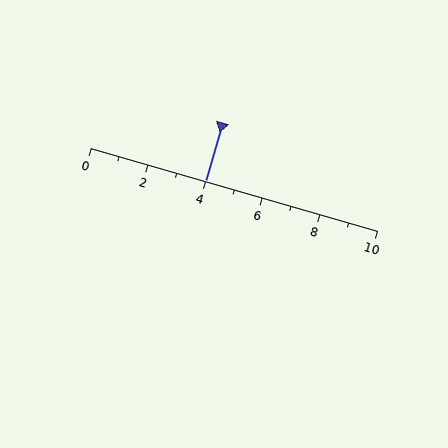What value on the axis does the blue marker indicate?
The marker indicates approximately 4.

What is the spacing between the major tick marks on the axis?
The major ticks are spaced 2 apart.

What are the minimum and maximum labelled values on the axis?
The axis runs from 0 to 10.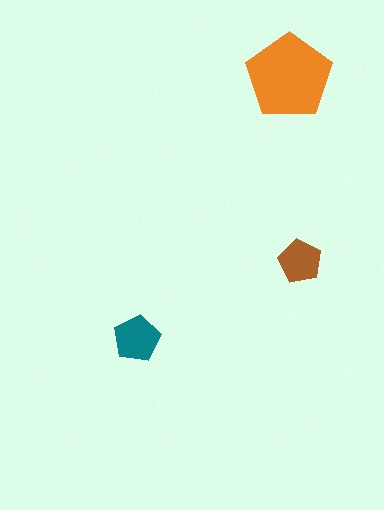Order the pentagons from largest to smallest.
the orange one, the teal one, the brown one.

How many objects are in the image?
There are 3 objects in the image.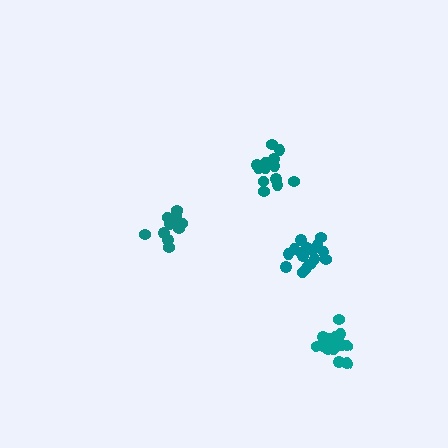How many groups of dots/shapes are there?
There are 4 groups.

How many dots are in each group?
Group 1: 14 dots, Group 2: 16 dots, Group 3: 11 dots, Group 4: 14 dots (55 total).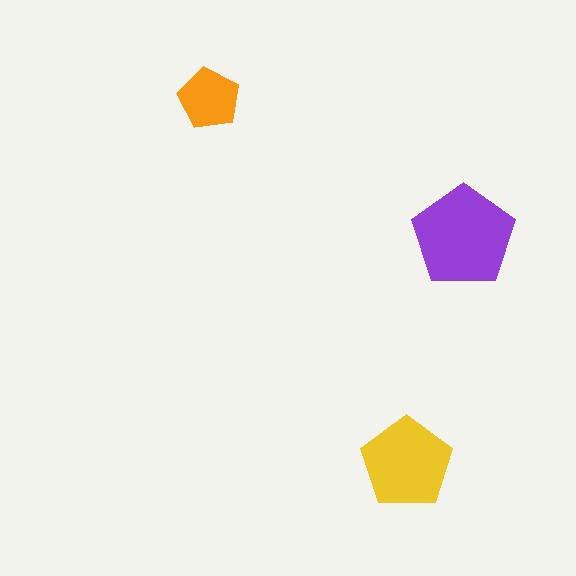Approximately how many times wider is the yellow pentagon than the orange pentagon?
About 1.5 times wider.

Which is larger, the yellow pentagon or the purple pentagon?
The purple one.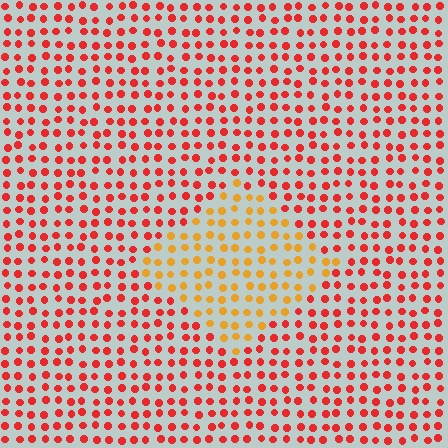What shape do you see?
I see a diamond.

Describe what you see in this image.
The image is filled with small red elements in a uniform arrangement. A diamond-shaped region is visible where the elements are tinted to a slightly different hue, forming a subtle color boundary.